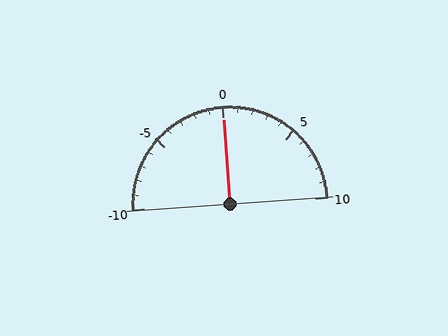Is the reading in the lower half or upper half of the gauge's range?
The reading is in the upper half of the range (-10 to 10).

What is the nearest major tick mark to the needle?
The nearest major tick mark is 0.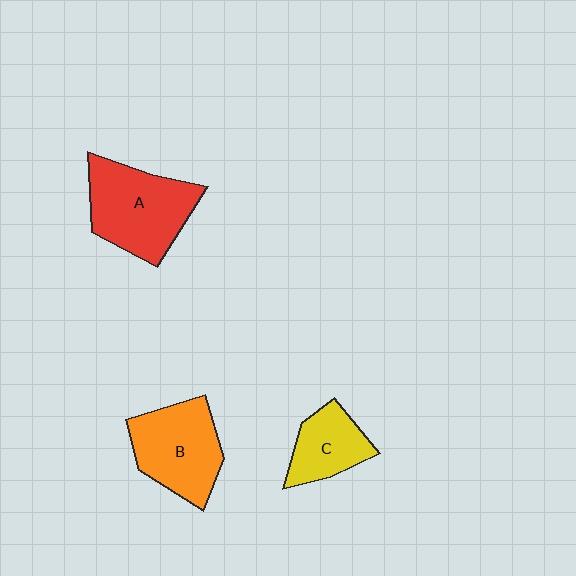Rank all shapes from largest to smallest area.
From largest to smallest: A (red), B (orange), C (yellow).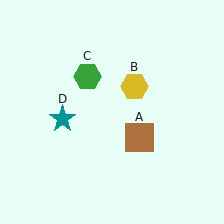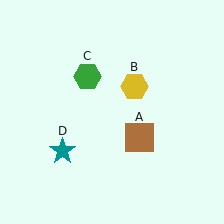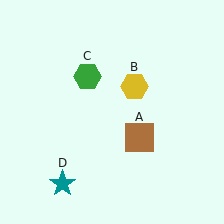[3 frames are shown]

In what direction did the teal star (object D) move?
The teal star (object D) moved down.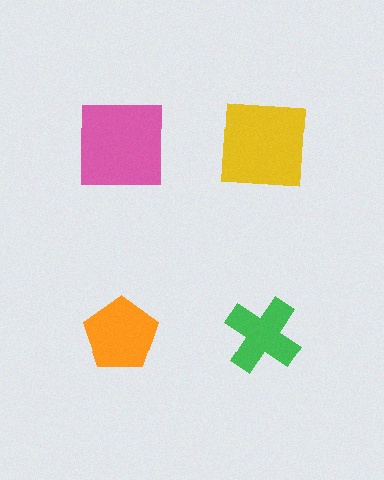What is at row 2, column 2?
A green cross.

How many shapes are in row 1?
2 shapes.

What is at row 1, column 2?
A yellow square.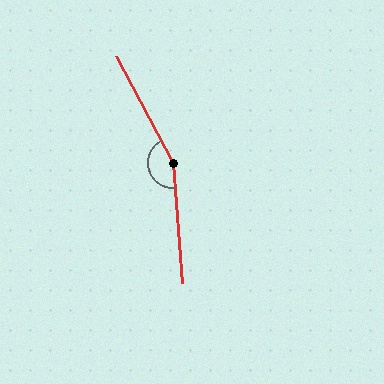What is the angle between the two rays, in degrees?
Approximately 156 degrees.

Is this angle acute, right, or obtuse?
It is obtuse.